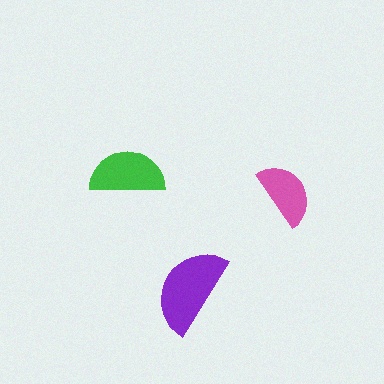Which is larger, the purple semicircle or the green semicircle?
The purple one.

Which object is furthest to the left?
The green semicircle is leftmost.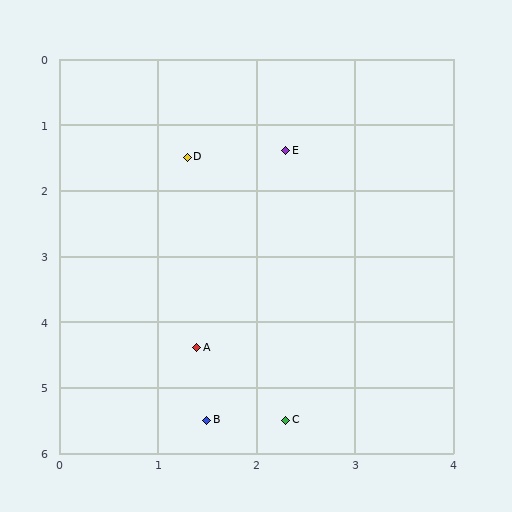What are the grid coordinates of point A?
Point A is at approximately (1.4, 4.4).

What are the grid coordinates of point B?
Point B is at approximately (1.5, 5.5).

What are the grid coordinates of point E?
Point E is at approximately (2.3, 1.4).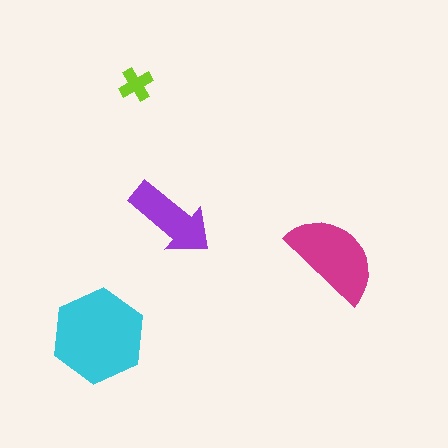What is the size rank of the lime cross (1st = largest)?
4th.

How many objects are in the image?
There are 4 objects in the image.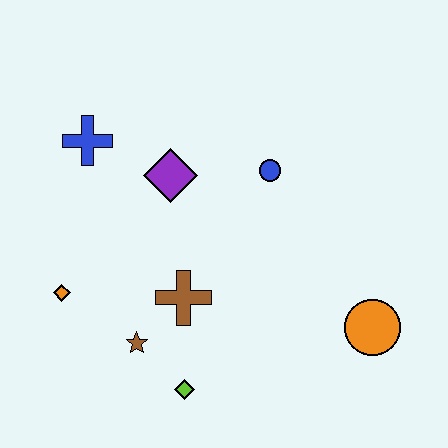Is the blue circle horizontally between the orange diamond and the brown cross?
No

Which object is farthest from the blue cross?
The orange circle is farthest from the blue cross.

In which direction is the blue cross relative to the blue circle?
The blue cross is to the left of the blue circle.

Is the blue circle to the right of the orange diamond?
Yes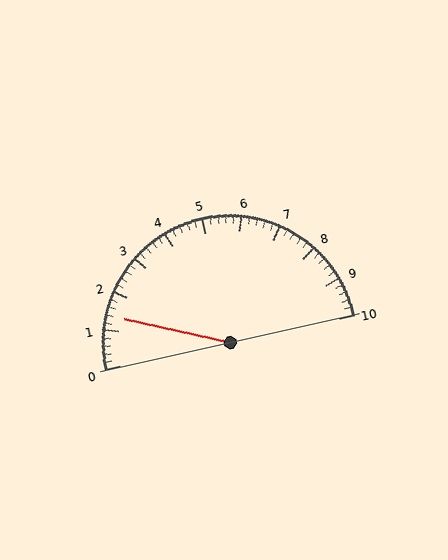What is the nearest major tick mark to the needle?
The nearest major tick mark is 1.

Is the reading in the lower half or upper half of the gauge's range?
The reading is in the lower half of the range (0 to 10).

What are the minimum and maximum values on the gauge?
The gauge ranges from 0 to 10.